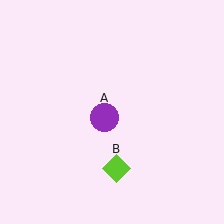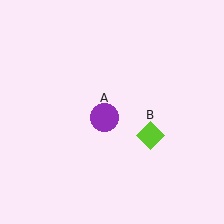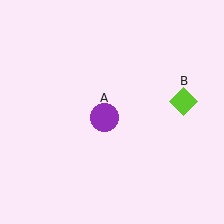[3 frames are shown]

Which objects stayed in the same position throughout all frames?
Purple circle (object A) remained stationary.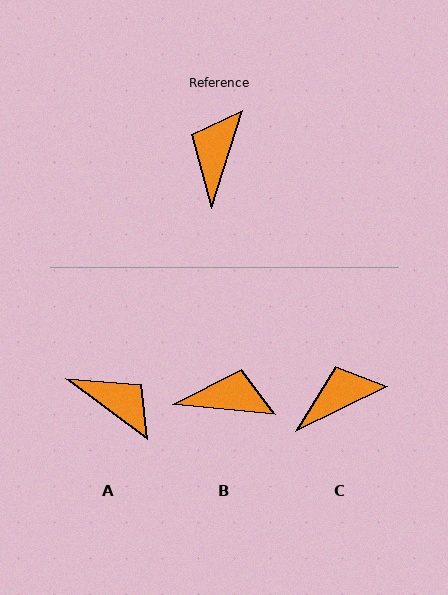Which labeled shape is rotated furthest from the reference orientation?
A, about 109 degrees away.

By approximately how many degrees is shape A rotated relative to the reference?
Approximately 109 degrees clockwise.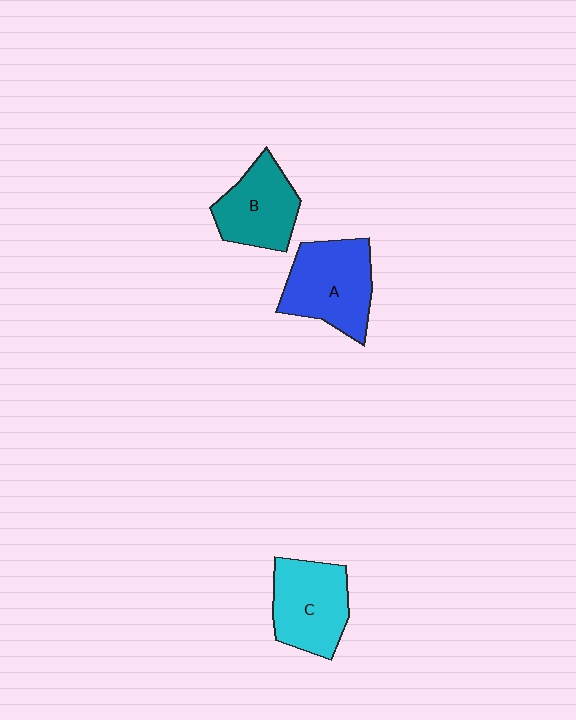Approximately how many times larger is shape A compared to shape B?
Approximately 1.2 times.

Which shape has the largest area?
Shape A (blue).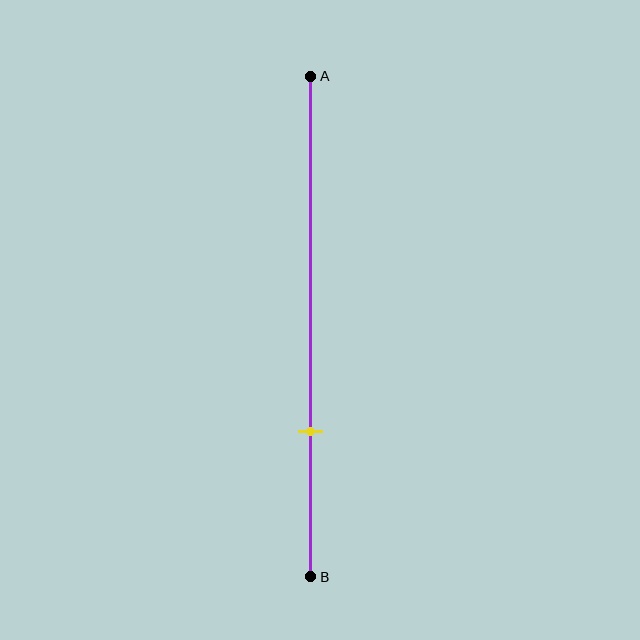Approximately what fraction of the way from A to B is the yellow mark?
The yellow mark is approximately 70% of the way from A to B.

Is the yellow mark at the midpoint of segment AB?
No, the mark is at about 70% from A, not at the 50% midpoint.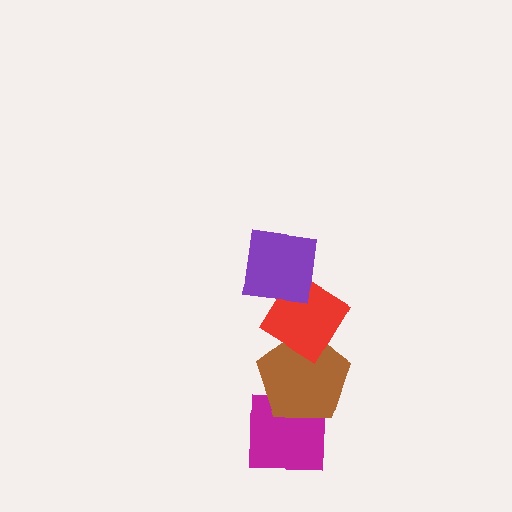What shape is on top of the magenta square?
The brown pentagon is on top of the magenta square.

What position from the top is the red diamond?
The red diamond is 2nd from the top.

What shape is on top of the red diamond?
The purple square is on top of the red diamond.